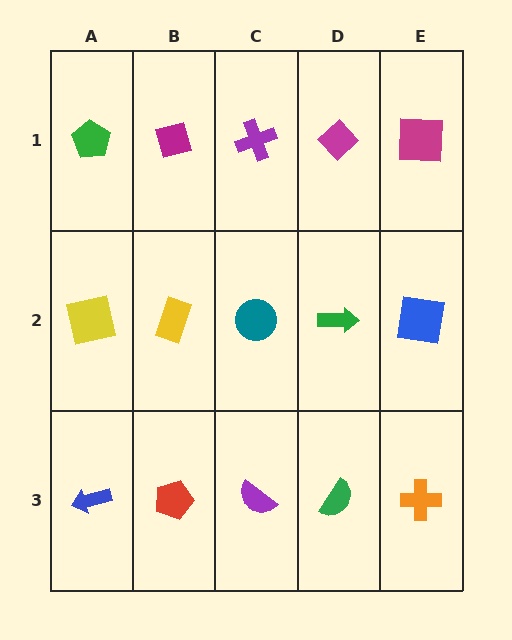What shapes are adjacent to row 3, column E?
A blue square (row 2, column E), a green semicircle (row 3, column D).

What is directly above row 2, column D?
A magenta diamond.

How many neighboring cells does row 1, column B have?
3.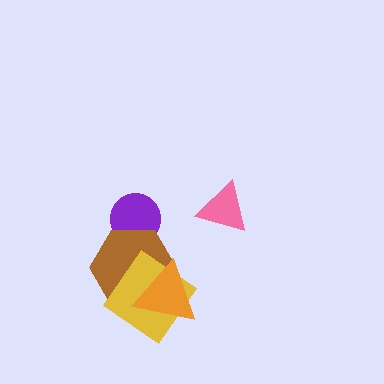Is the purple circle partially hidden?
Yes, it is partially covered by another shape.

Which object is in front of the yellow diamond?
The orange triangle is in front of the yellow diamond.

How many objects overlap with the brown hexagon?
3 objects overlap with the brown hexagon.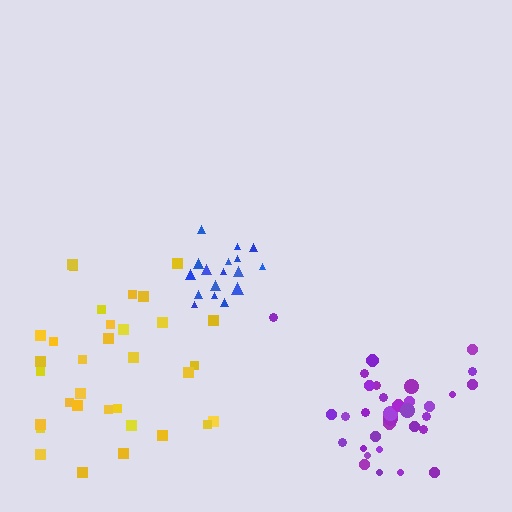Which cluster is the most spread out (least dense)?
Yellow.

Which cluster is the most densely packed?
Blue.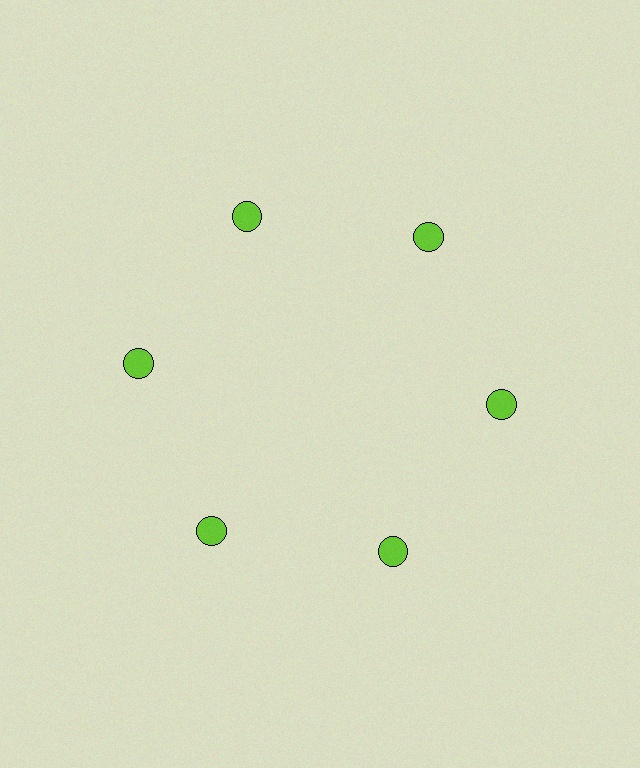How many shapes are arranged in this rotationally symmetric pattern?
There are 6 shapes, arranged in 6 groups of 1.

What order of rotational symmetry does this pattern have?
This pattern has 6-fold rotational symmetry.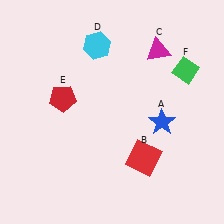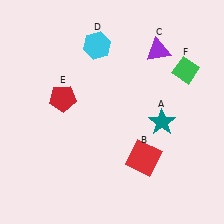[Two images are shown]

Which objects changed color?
A changed from blue to teal. C changed from magenta to purple.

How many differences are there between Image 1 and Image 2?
There are 2 differences between the two images.